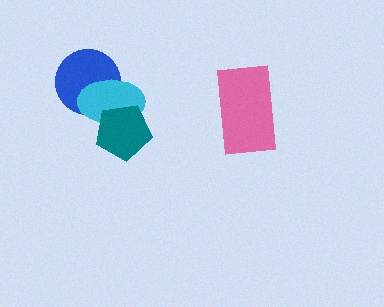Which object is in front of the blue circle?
The cyan ellipse is in front of the blue circle.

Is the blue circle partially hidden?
Yes, it is partially covered by another shape.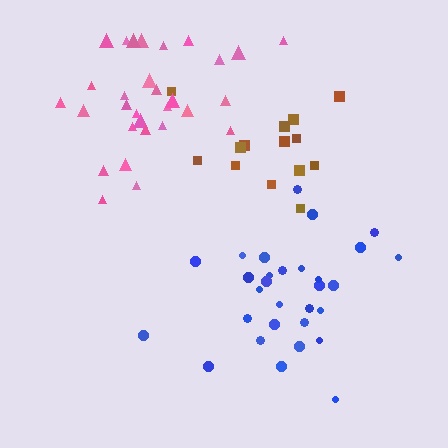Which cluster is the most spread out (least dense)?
Brown.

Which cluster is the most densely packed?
Pink.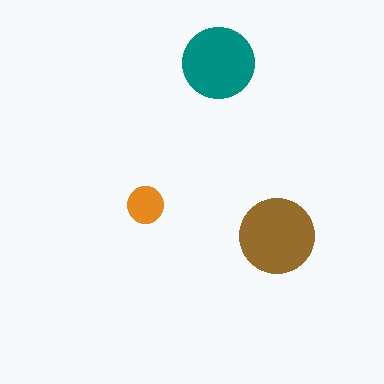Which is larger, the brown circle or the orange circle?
The brown one.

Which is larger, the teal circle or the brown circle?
The brown one.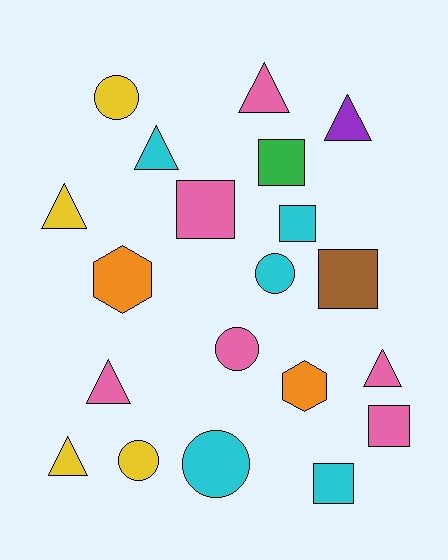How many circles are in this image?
There are 5 circles.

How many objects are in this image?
There are 20 objects.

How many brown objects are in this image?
There is 1 brown object.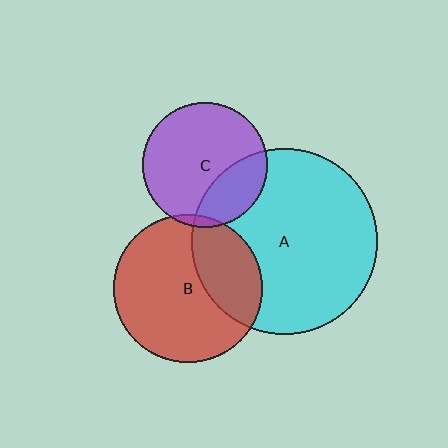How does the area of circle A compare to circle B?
Approximately 1.6 times.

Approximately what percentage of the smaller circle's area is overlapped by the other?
Approximately 30%.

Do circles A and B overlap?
Yes.